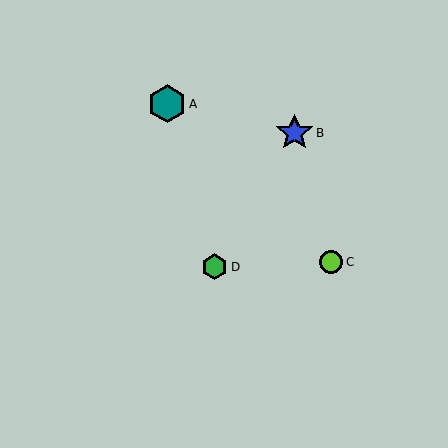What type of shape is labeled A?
Shape A is a teal hexagon.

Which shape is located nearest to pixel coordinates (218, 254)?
The green hexagon (labeled D) at (215, 267) is nearest to that location.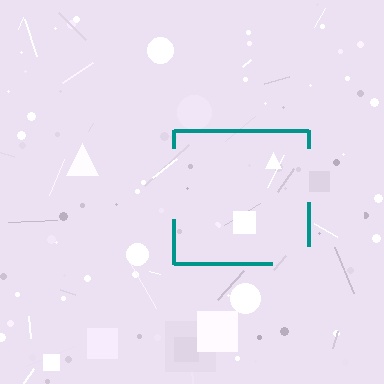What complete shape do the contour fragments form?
The contour fragments form a square.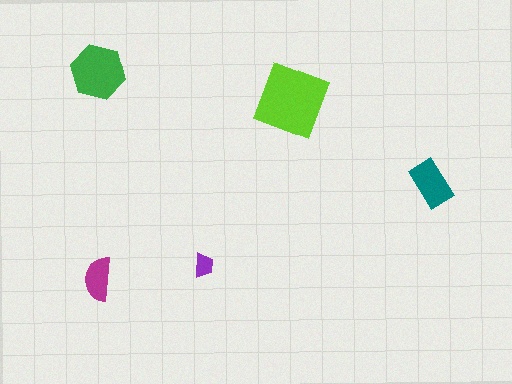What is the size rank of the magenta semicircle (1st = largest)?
4th.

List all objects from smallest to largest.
The purple trapezoid, the magenta semicircle, the teal rectangle, the green hexagon, the lime diamond.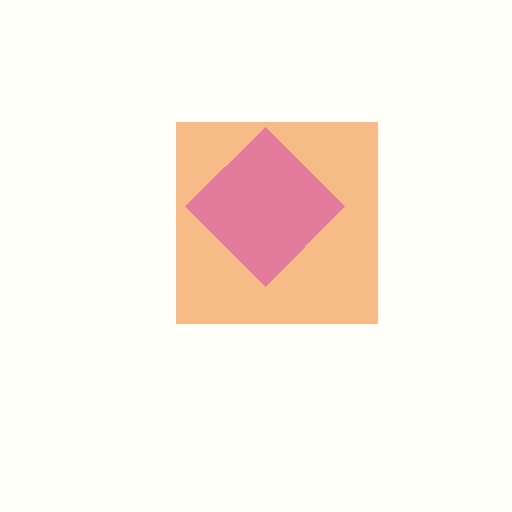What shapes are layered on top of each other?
The layered shapes are: an orange square, a pink diamond.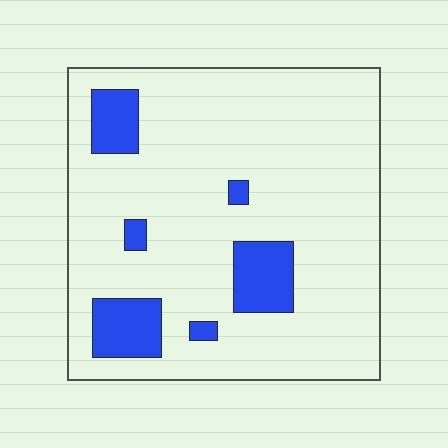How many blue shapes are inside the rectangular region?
6.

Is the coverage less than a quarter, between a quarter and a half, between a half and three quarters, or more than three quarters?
Less than a quarter.